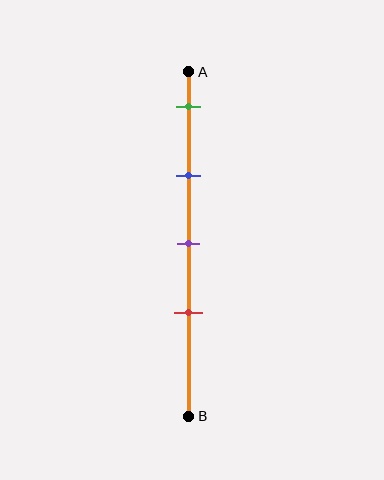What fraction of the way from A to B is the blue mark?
The blue mark is approximately 30% (0.3) of the way from A to B.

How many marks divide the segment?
There are 4 marks dividing the segment.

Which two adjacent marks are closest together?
The purple and red marks are the closest adjacent pair.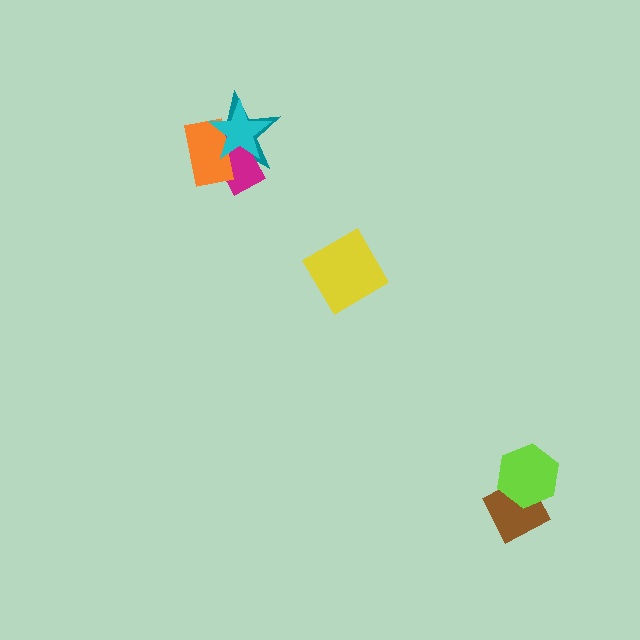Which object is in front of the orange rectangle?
The cyan star is in front of the orange rectangle.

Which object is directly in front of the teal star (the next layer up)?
The magenta rectangle is directly in front of the teal star.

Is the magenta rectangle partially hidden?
Yes, it is partially covered by another shape.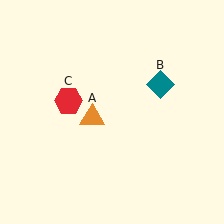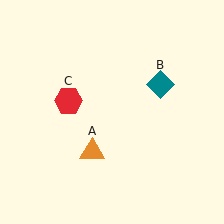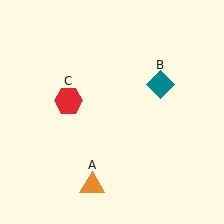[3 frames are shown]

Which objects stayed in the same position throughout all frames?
Teal diamond (object B) and red hexagon (object C) remained stationary.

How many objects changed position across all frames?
1 object changed position: orange triangle (object A).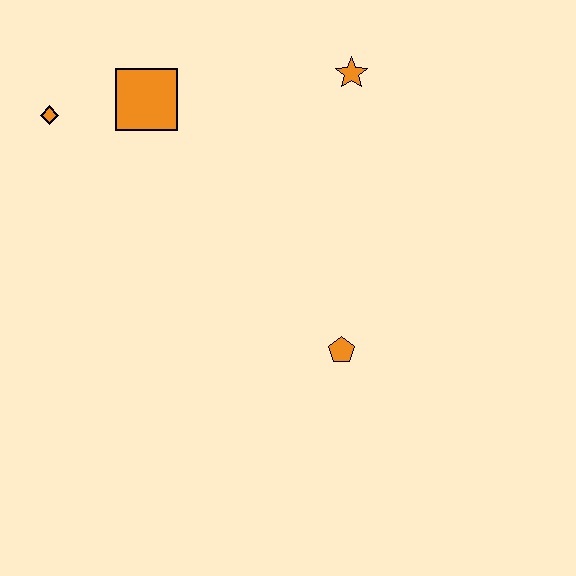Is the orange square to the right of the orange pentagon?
No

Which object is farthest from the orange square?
The orange pentagon is farthest from the orange square.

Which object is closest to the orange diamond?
The orange square is closest to the orange diamond.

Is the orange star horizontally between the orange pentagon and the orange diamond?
No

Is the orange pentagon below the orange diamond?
Yes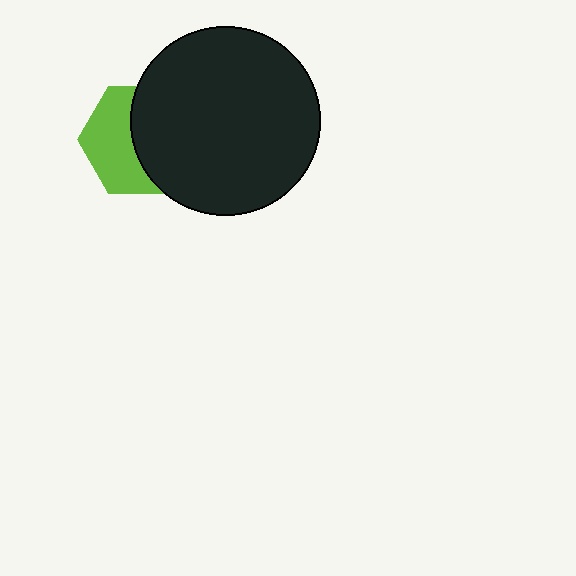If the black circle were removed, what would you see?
You would see the complete lime hexagon.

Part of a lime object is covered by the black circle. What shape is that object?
It is a hexagon.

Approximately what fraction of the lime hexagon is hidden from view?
Roughly 52% of the lime hexagon is hidden behind the black circle.